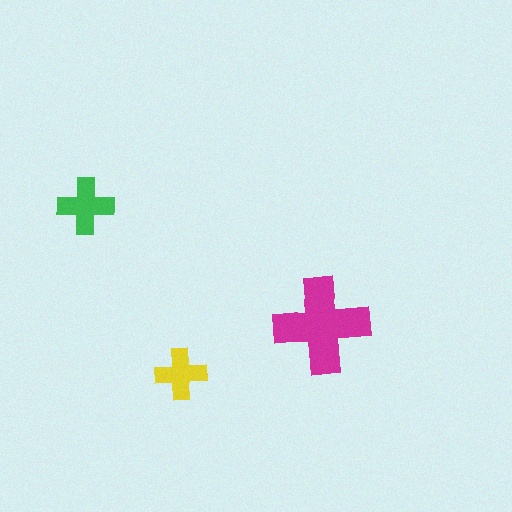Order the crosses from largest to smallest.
the magenta one, the green one, the yellow one.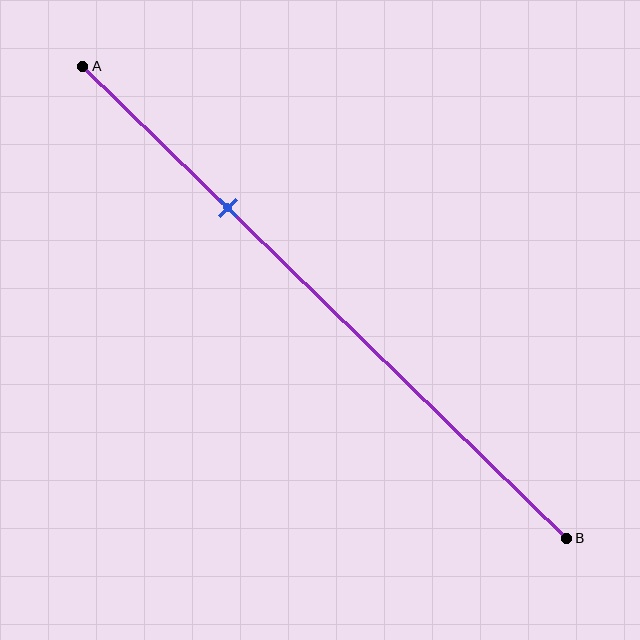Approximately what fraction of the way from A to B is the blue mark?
The blue mark is approximately 30% of the way from A to B.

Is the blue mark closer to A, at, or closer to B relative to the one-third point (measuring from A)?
The blue mark is closer to point A than the one-third point of segment AB.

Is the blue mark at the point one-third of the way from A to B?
No, the mark is at about 30% from A, not at the 33% one-third point.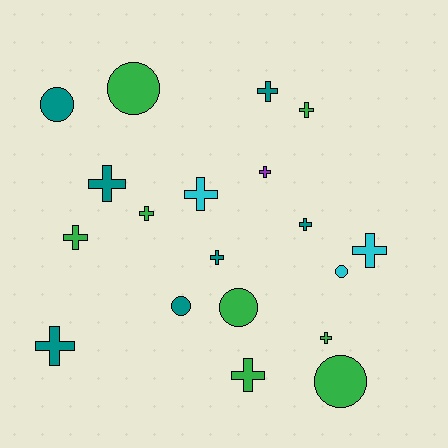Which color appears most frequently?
Green, with 8 objects.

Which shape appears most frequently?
Cross, with 13 objects.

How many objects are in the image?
There are 19 objects.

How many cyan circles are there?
There is 1 cyan circle.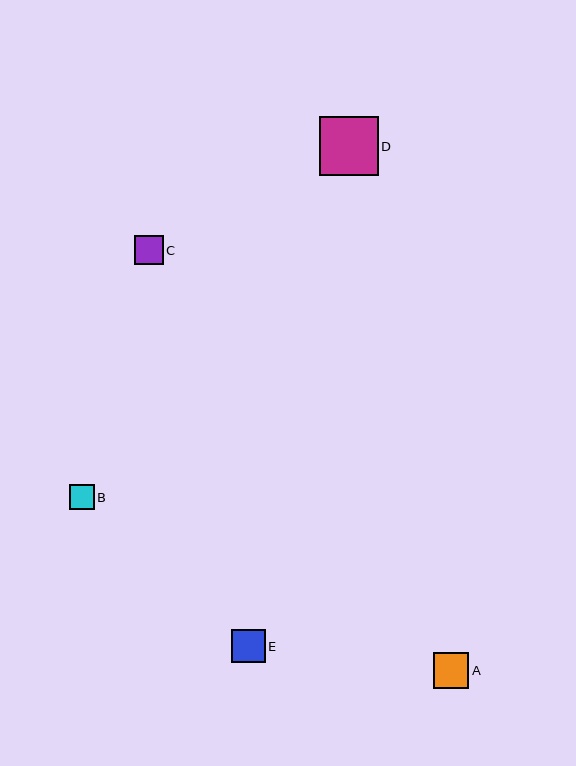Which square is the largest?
Square D is the largest with a size of approximately 58 pixels.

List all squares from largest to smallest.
From largest to smallest: D, A, E, C, B.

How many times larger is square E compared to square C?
Square E is approximately 1.2 times the size of square C.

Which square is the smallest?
Square B is the smallest with a size of approximately 25 pixels.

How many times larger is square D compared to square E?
Square D is approximately 1.8 times the size of square E.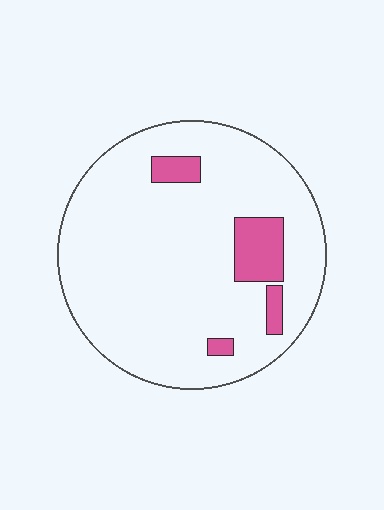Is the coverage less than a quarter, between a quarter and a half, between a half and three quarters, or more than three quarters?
Less than a quarter.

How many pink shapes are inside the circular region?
4.